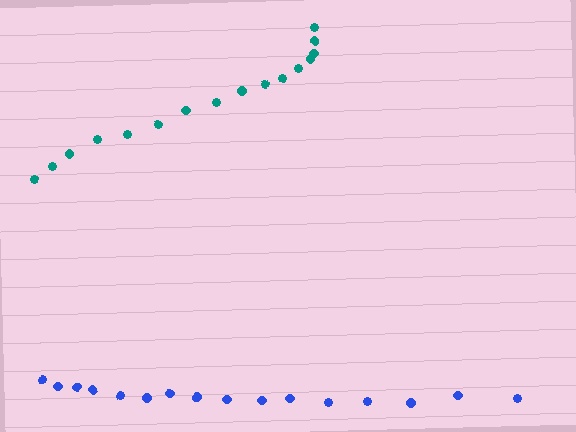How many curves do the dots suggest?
There are 2 distinct paths.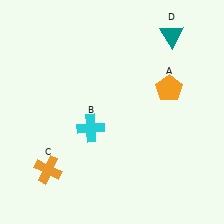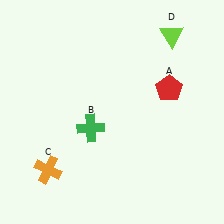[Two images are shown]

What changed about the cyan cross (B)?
In Image 1, B is cyan. In Image 2, it changed to green.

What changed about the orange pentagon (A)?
In Image 1, A is orange. In Image 2, it changed to red.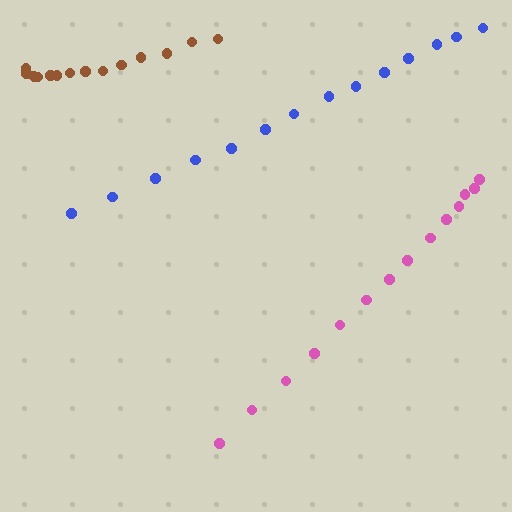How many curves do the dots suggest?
There are 3 distinct paths.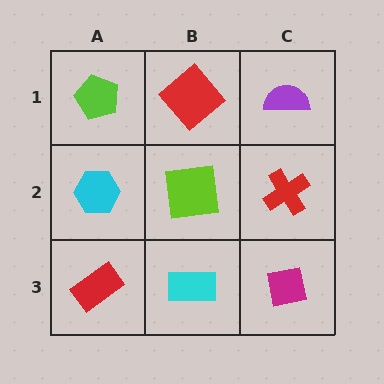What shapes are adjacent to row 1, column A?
A cyan hexagon (row 2, column A), a red diamond (row 1, column B).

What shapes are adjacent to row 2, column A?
A lime pentagon (row 1, column A), a red rectangle (row 3, column A), a lime square (row 2, column B).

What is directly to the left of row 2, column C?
A lime square.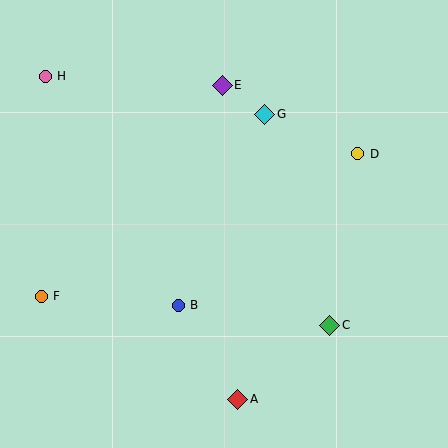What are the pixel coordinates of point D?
Point D is at (358, 154).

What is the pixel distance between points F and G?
The distance between F and G is 289 pixels.